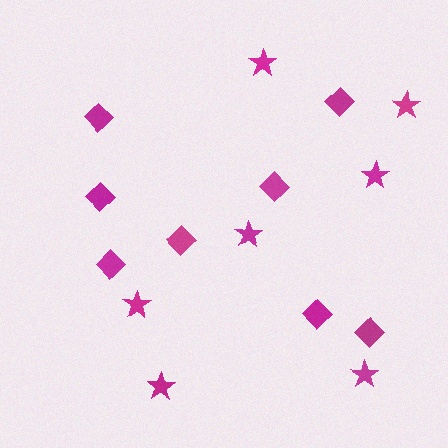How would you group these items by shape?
There are 2 groups: one group of diamonds (8) and one group of stars (7).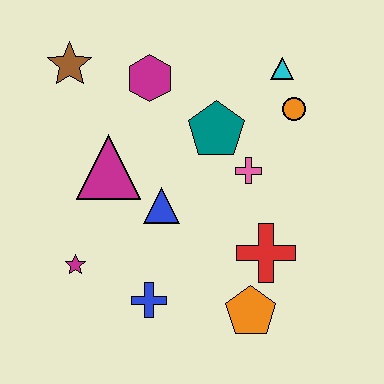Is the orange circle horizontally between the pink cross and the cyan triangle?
No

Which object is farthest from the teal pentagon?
The magenta star is farthest from the teal pentagon.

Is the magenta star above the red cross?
No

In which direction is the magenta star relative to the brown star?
The magenta star is below the brown star.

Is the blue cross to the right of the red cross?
No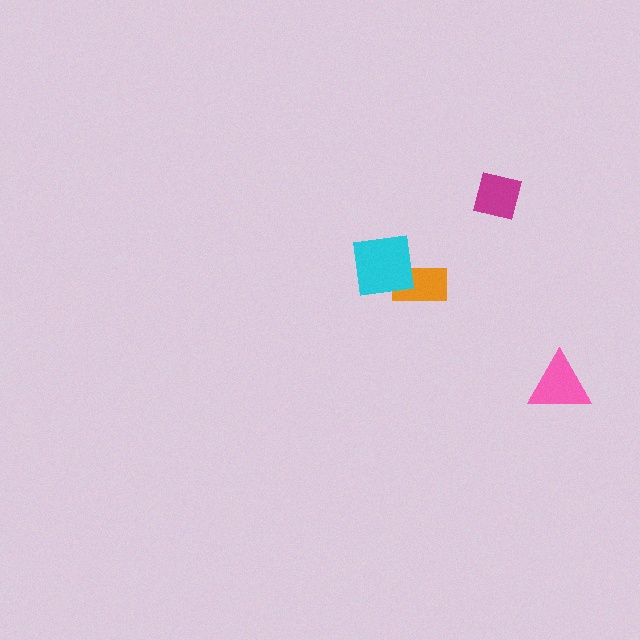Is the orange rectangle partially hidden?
Yes, it is partially covered by another shape.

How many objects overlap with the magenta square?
0 objects overlap with the magenta square.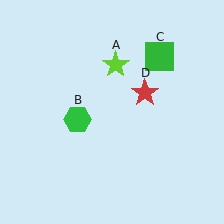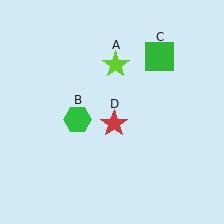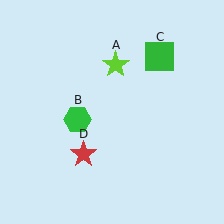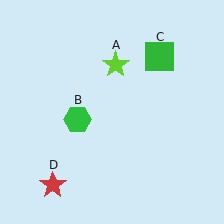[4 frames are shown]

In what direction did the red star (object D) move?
The red star (object D) moved down and to the left.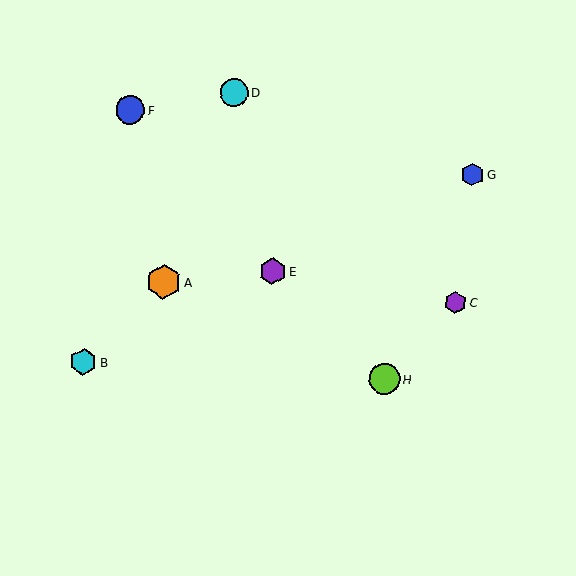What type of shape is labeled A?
Shape A is an orange hexagon.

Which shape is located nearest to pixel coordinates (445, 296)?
The purple hexagon (labeled C) at (455, 303) is nearest to that location.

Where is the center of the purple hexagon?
The center of the purple hexagon is at (273, 271).